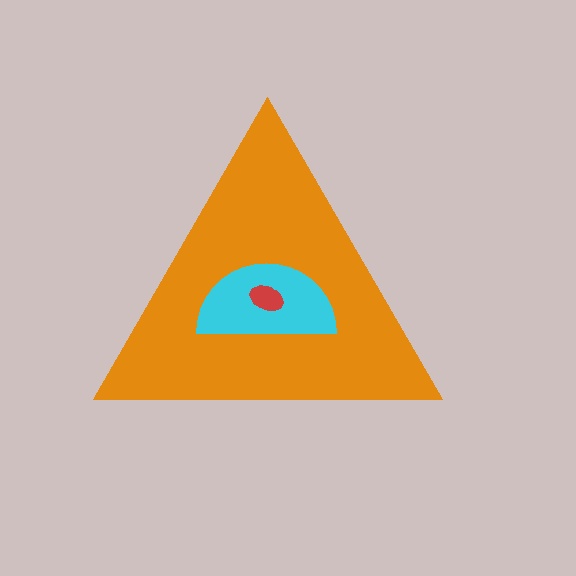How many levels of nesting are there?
3.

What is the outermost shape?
The orange triangle.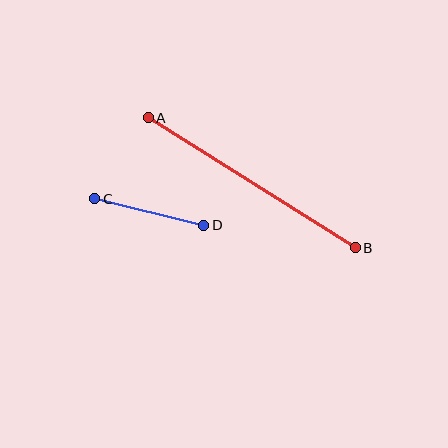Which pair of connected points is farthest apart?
Points A and B are farthest apart.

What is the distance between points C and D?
The distance is approximately 112 pixels.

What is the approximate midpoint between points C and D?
The midpoint is at approximately (149, 212) pixels.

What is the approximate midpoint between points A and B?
The midpoint is at approximately (252, 183) pixels.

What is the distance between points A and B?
The distance is approximately 244 pixels.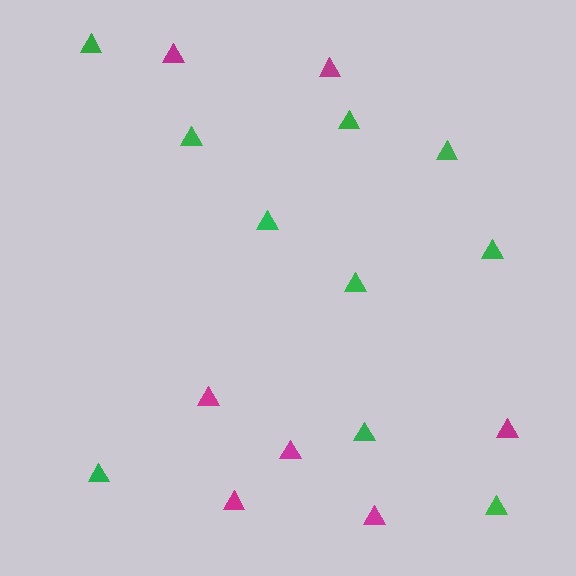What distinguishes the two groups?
There are 2 groups: one group of magenta triangles (7) and one group of green triangles (10).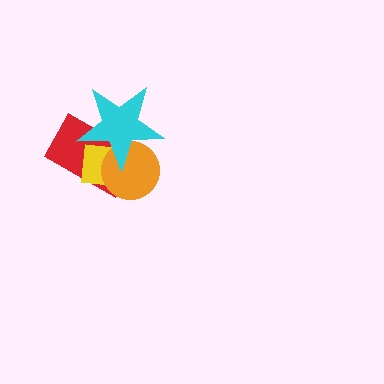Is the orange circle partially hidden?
Yes, it is partially covered by another shape.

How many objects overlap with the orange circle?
3 objects overlap with the orange circle.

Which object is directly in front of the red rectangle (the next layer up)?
The yellow square is directly in front of the red rectangle.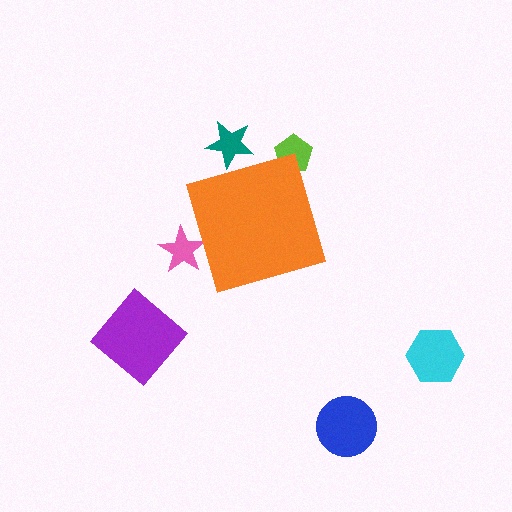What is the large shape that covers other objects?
An orange diamond.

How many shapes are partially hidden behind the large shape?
3 shapes are partially hidden.